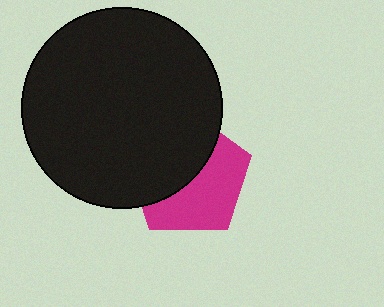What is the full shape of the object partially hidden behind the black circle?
The partially hidden object is a magenta pentagon.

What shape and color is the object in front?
The object in front is a black circle.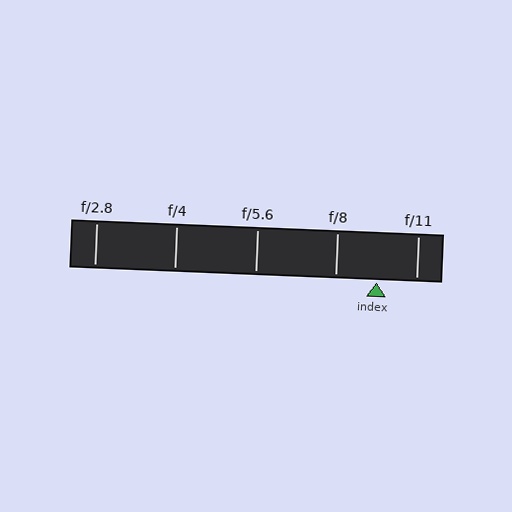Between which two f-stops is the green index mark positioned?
The index mark is between f/8 and f/11.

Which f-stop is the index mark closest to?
The index mark is closest to f/11.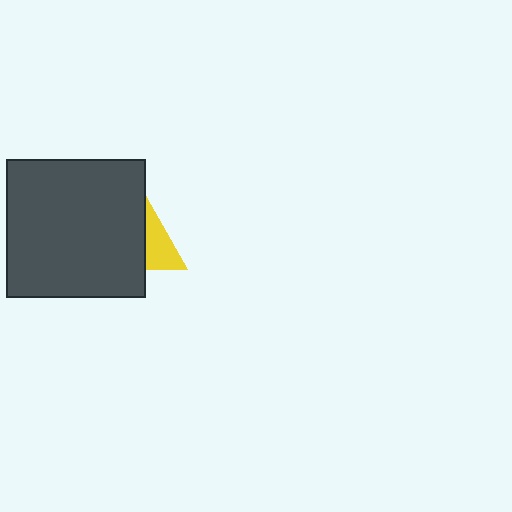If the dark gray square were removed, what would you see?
You would see the complete yellow triangle.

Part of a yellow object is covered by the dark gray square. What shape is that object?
It is a triangle.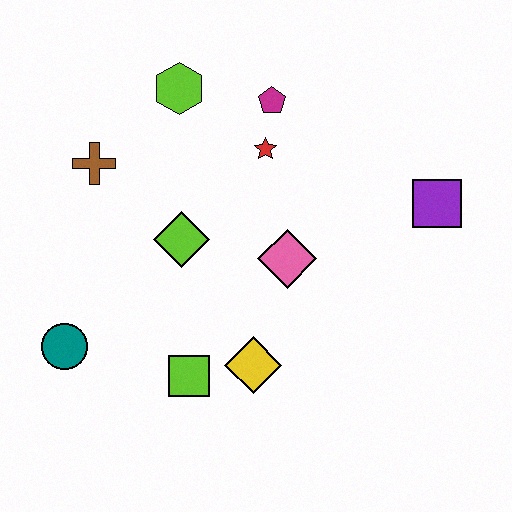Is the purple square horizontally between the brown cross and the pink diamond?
No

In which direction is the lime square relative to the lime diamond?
The lime square is below the lime diamond.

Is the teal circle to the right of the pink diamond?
No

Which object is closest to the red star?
The magenta pentagon is closest to the red star.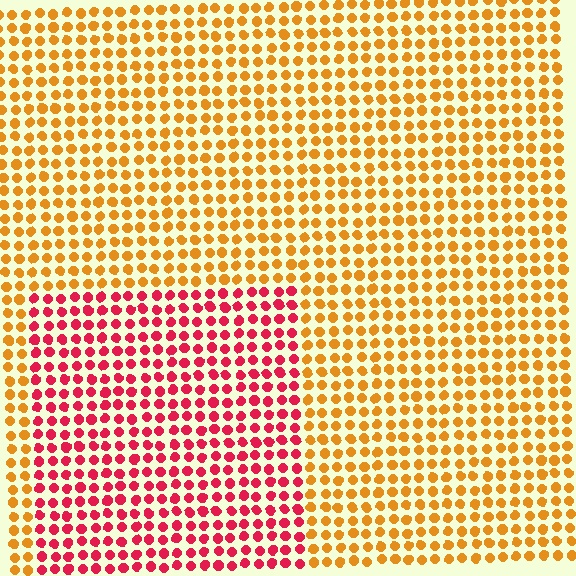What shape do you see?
I see a rectangle.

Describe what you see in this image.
The image is filled with small orange elements in a uniform arrangement. A rectangle-shaped region is visible where the elements are tinted to a slightly different hue, forming a subtle color boundary.